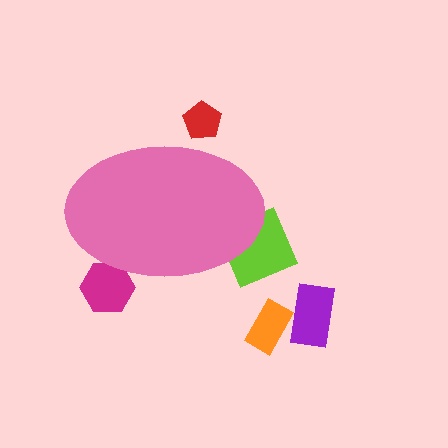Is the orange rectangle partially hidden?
No, the orange rectangle is fully visible.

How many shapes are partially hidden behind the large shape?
3 shapes are partially hidden.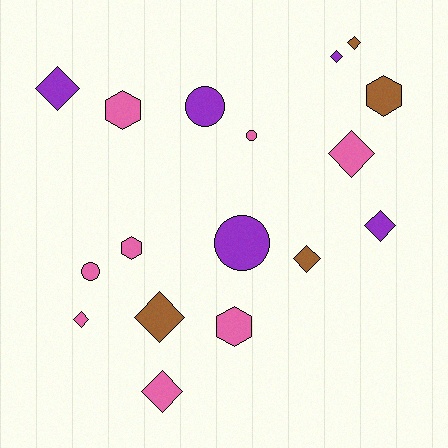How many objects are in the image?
There are 17 objects.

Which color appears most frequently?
Pink, with 8 objects.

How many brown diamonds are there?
There are 3 brown diamonds.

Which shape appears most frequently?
Diamond, with 9 objects.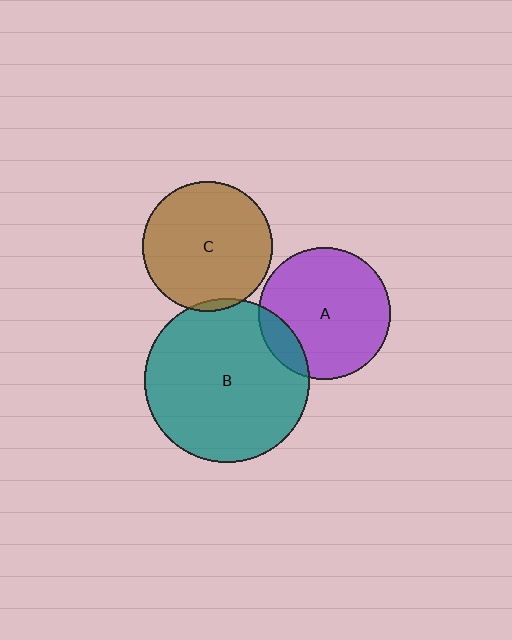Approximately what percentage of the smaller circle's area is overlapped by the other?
Approximately 15%.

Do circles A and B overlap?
Yes.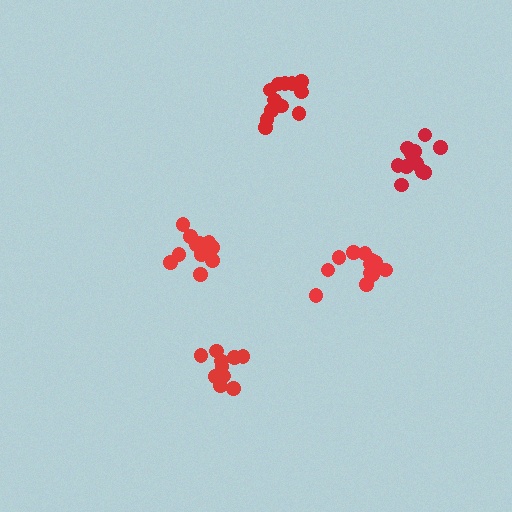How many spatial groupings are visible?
There are 5 spatial groupings.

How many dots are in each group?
Group 1: 10 dots, Group 2: 13 dots, Group 3: 11 dots, Group 4: 12 dots, Group 5: 11 dots (57 total).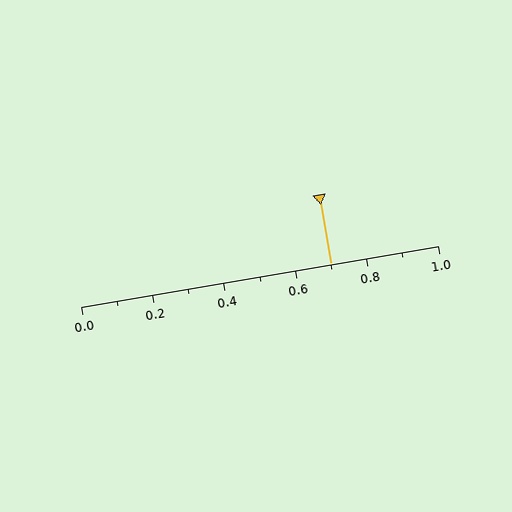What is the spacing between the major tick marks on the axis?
The major ticks are spaced 0.2 apart.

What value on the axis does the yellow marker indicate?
The marker indicates approximately 0.7.